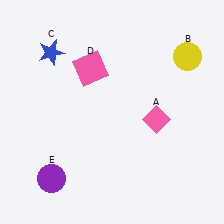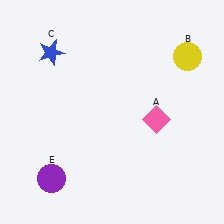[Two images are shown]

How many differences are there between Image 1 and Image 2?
There is 1 difference between the two images.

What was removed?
The pink square (D) was removed in Image 2.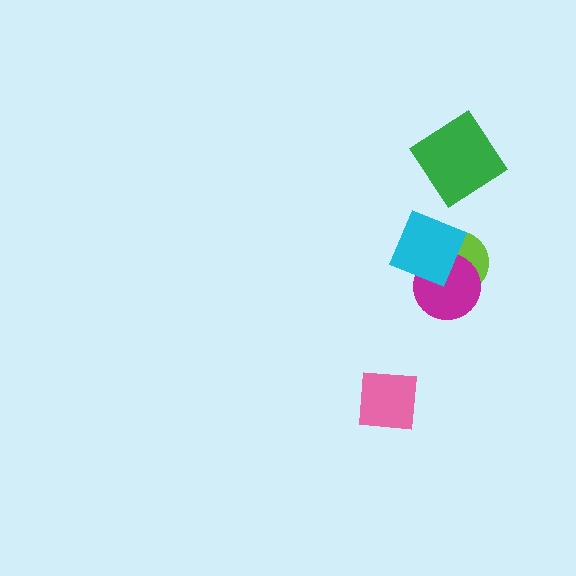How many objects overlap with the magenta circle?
2 objects overlap with the magenta circle.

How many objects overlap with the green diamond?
0 objects overlap with the green diamond.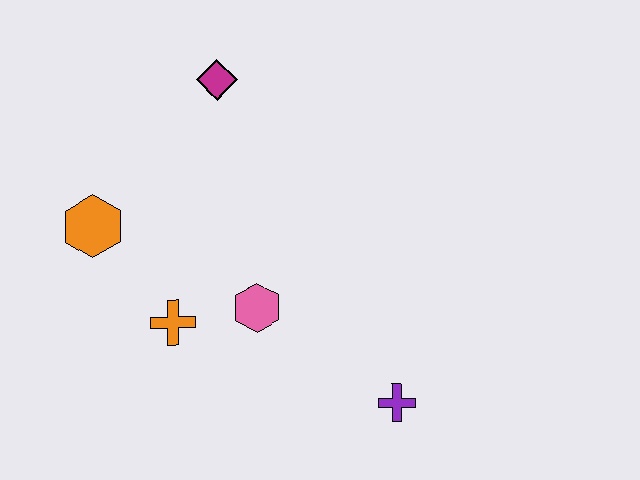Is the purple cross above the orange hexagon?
No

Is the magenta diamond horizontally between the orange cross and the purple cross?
Yes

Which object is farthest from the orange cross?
The magenta diamond is farthest from the orange cross.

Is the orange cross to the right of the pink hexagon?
No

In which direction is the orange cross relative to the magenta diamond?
The orange cross is below the magenta diamond.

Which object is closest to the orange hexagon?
The orange cross is closest to the orange hexagon.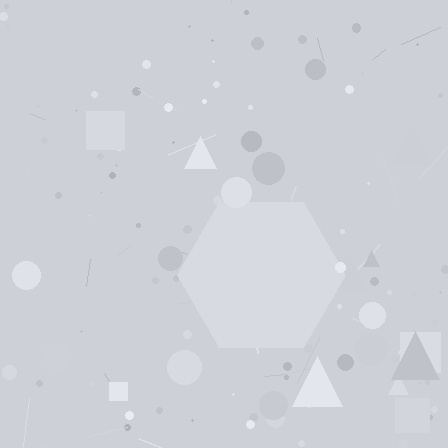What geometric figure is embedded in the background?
A hexagon is embedded in the background.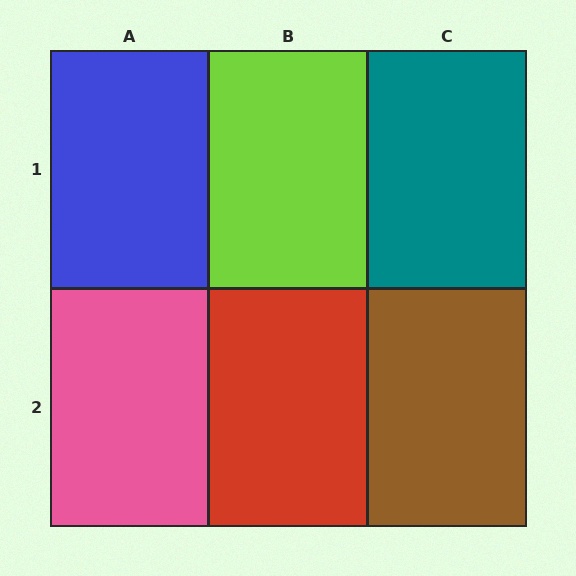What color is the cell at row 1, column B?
Lime.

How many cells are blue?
1 cell is blue.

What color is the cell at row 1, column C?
Teal.